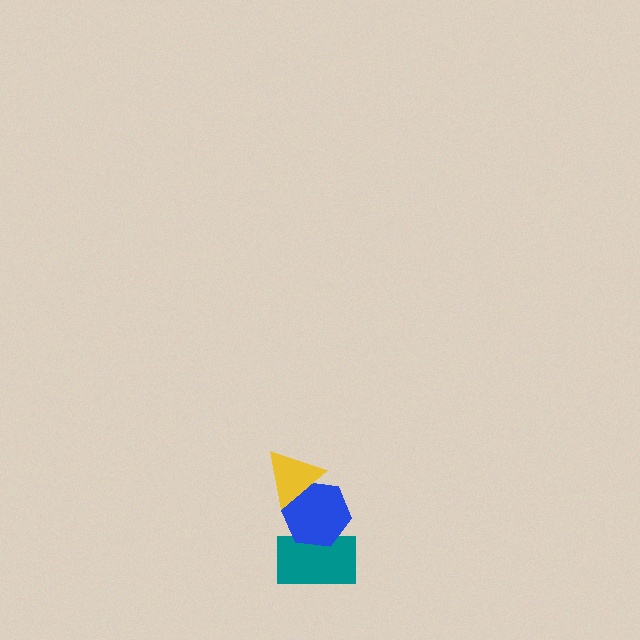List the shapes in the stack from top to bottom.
From top to bottom: the yellow triangle, the blue hexagon, the teal rectangle.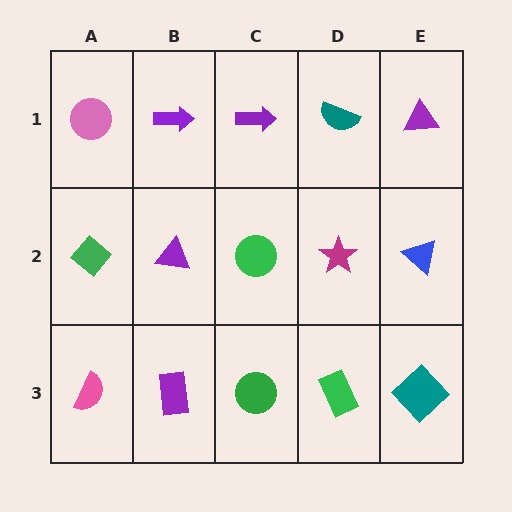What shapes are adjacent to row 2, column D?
A teal semicircle (row 1, column D), a green rectangle (row 3, column D), a green circle (row 2, column C), a blue triangle (row 2, column E).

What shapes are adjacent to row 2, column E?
A purple triangle (row 1, column E), a teal diamond (row 3, column E), a magenta star (row 2, column D).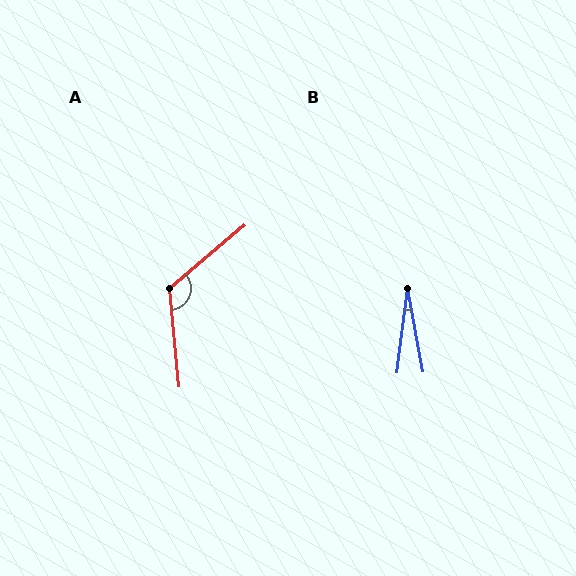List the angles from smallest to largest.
B (18°), A (124°).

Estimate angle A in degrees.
Approximately 124 degrees.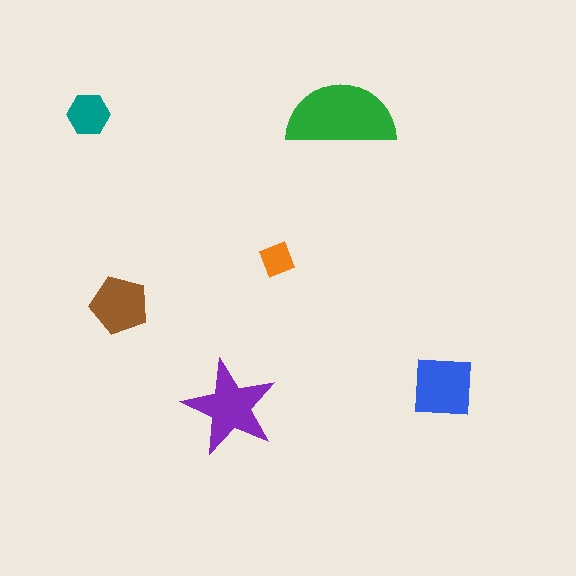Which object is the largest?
The green semicircle.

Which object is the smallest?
The orange diamond.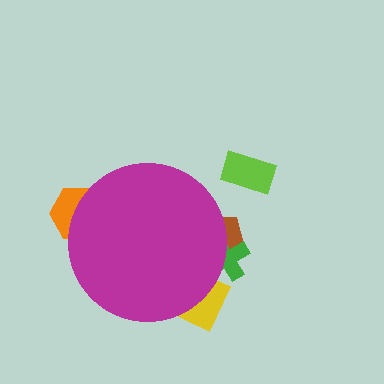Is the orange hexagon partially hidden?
Yes, the orange hexagon is partially hidden behind the magenta circle.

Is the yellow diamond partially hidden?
Yes, the yellow diamond is partially hidden behind the magenta circle.